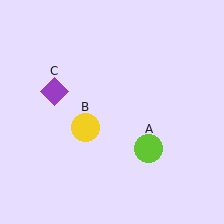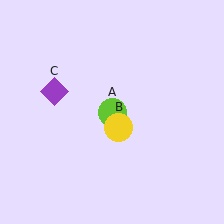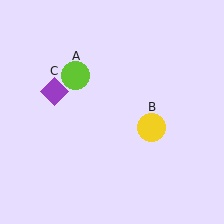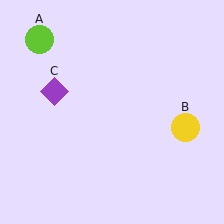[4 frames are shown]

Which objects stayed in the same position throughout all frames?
Purple diamond (object C) remained stationary.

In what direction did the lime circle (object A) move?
The lime circle (object A) moved up and to the left.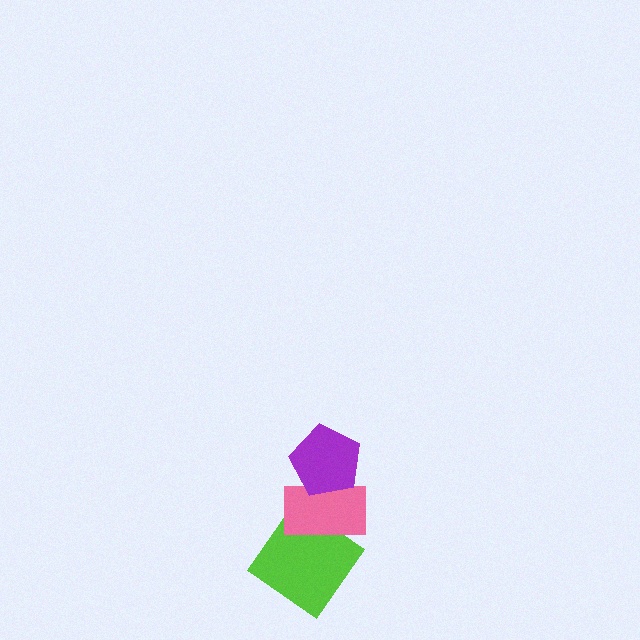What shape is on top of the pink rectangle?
The purple pentagon is on top of the pink rectangle.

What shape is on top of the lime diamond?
The pink rectangle is on top of the lime diamond.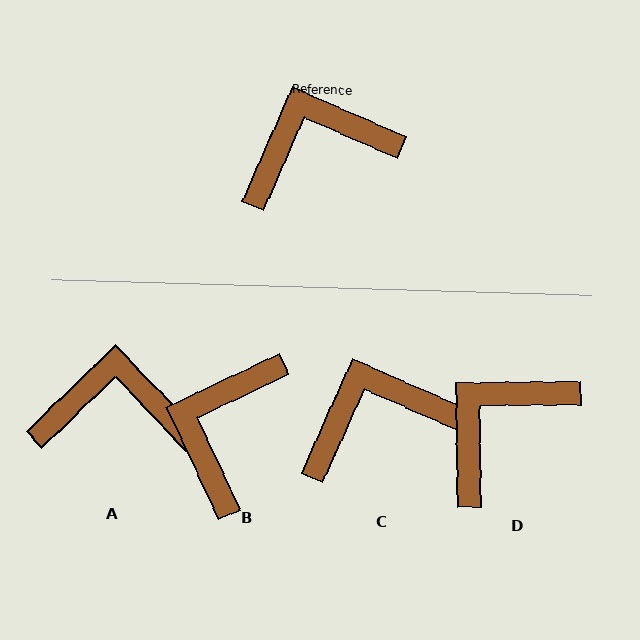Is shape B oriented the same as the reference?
No, it is off by about 49 degrees.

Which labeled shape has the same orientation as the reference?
C.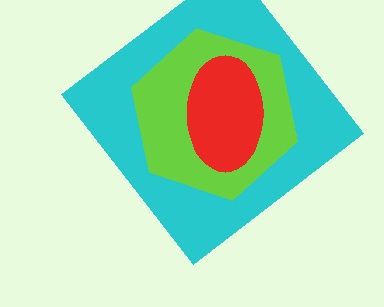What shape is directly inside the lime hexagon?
The red ellipse.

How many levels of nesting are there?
3.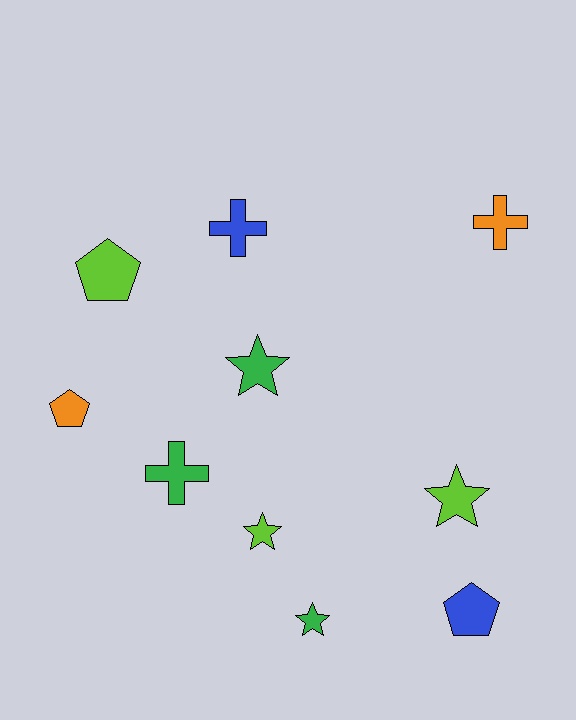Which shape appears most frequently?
Star, with 4 objects.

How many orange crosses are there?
There is 1 orange cross.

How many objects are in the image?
There are 10 objects.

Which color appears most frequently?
Green, with 3 objects.